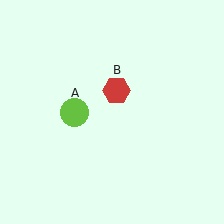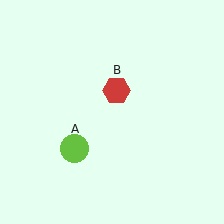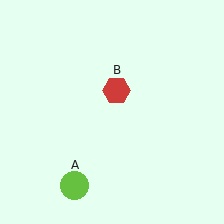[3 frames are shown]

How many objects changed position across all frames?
1 object changed position: lime circle (object A).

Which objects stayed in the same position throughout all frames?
Red hexagon (object B) remained stationary.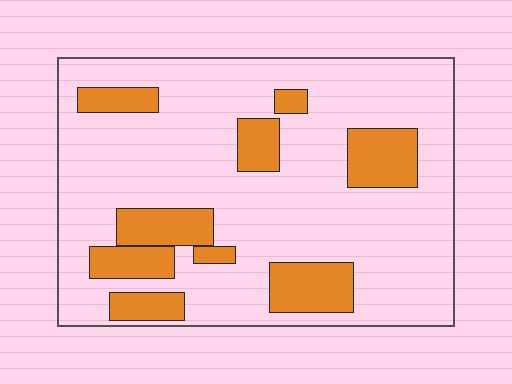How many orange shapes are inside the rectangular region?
9.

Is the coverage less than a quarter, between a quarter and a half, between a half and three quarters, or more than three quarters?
Less than a quarter.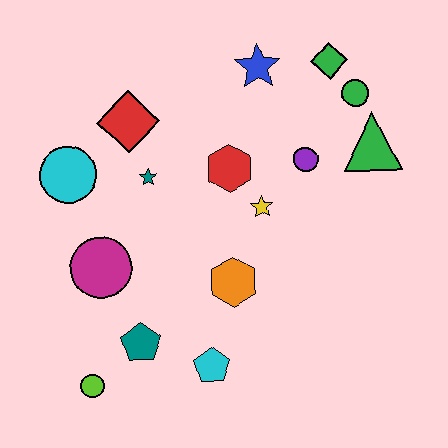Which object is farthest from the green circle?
The lime circle is farthest from the green circle.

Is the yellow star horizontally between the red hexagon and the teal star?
No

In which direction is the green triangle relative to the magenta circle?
The green triangle is to the right of the magenta circle.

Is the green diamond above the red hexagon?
Yes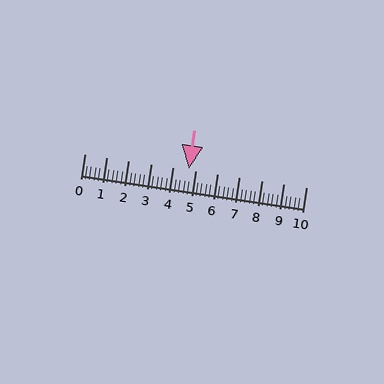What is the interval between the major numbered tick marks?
The major tick marks are spaced 1 units apart.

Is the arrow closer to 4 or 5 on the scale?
The arrow is closer to 5.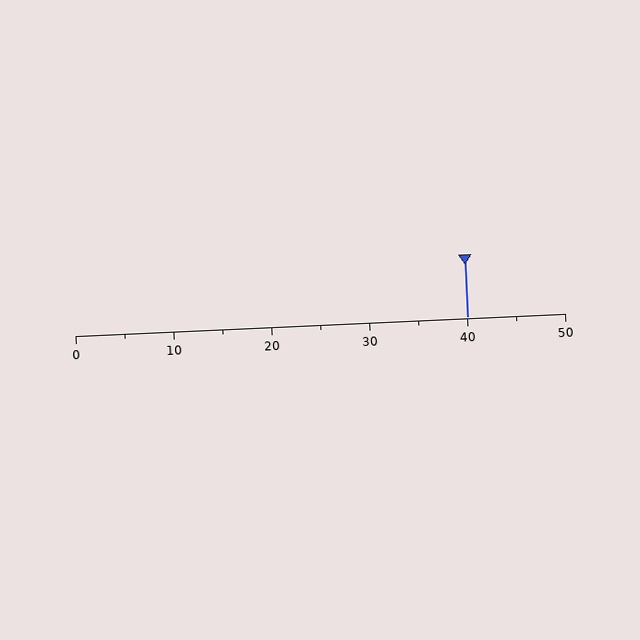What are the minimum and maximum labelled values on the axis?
The axis runs from 0 to 50.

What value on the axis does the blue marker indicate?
The marker indicates approximately 40.